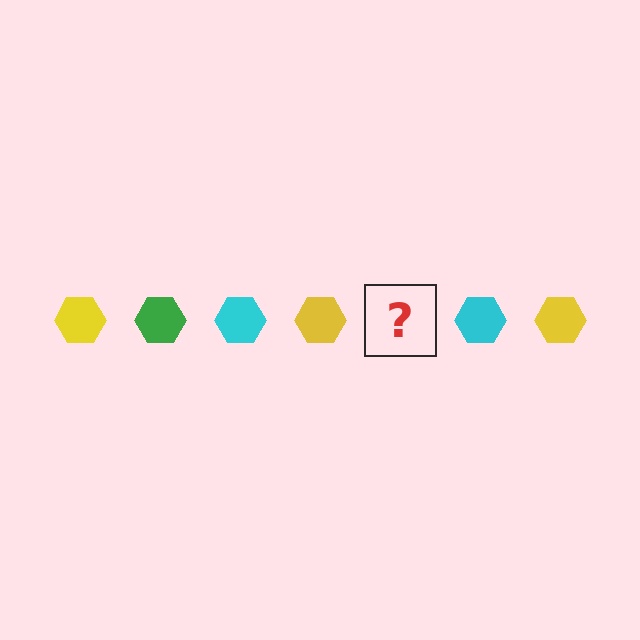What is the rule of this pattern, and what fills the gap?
The rule is that the pattern cycles through yellow, green, cyan hexagons. The gap should be filled with a green hexagon.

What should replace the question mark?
The question mark should be replaced with a green hexagon.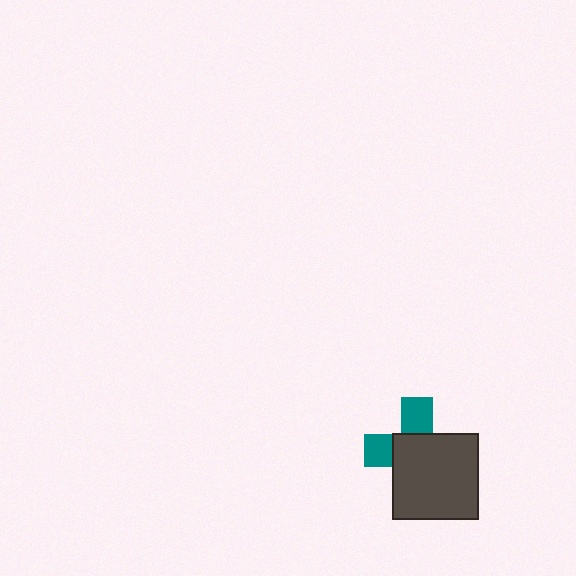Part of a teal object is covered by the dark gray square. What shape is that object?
It is a cross.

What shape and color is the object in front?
The object in front is a dark gray square.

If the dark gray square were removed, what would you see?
You would see the complete teal cross.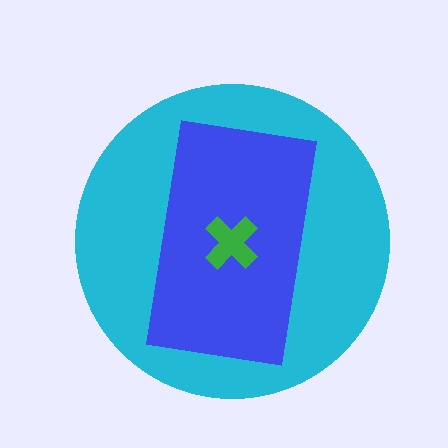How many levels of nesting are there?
3.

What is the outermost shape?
The cyan circle.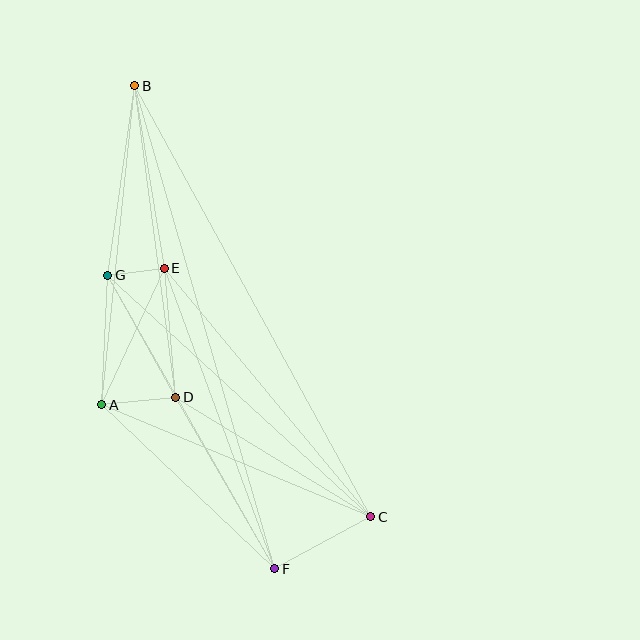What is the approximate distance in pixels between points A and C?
The distance between A and C is approximately 291 pixels.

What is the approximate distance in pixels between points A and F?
The distance between A and F is approximately 238 pixels.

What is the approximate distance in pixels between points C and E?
The distance between C and E is approximately 323 pixels.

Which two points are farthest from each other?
Points B and F are farthest from each other.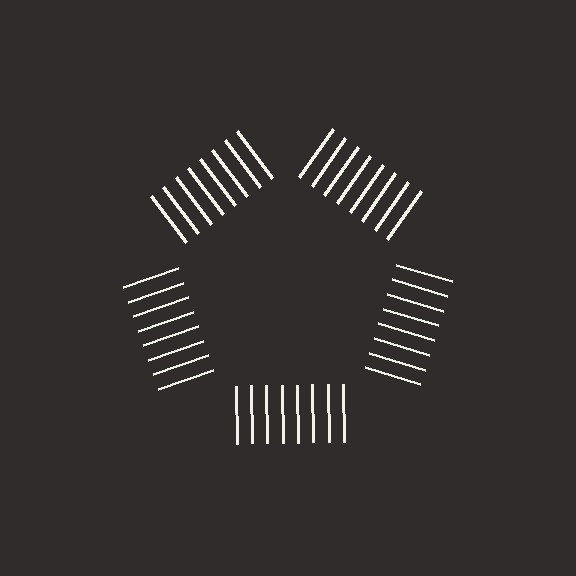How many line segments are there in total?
40 — 8 along each of the 5 edges.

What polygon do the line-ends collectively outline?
An illusory pentagon — the line segments terminate on its edges but no continuous stroke is drawn.